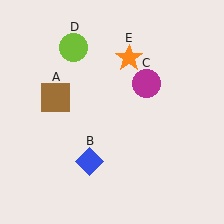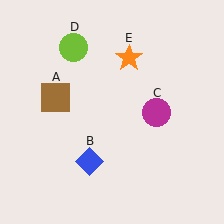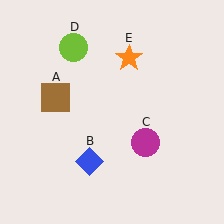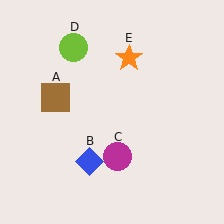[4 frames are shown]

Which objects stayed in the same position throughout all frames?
Brown square (object A) and blue diamond (object B) and lime circle (object D) and orange star (object E) remained stationary.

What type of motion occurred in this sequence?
The magenta circle (object C) rotated clockwise around the center of the scene.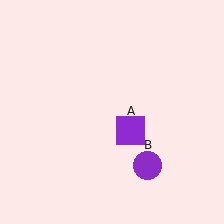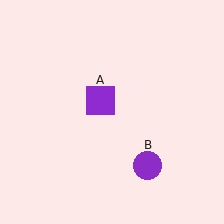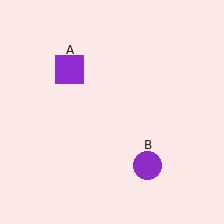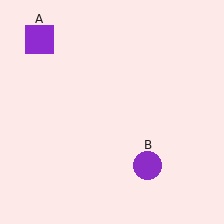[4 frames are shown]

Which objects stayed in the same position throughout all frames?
Purple circle (object B) remained stationary.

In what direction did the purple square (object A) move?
The purple square (object A) moved up and to the left.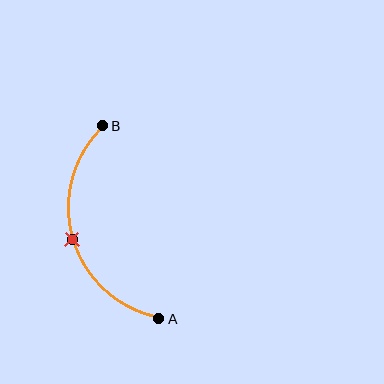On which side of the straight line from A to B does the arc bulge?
The arc bulges to the left of the straight line connecting A and B.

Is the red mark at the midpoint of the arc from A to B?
Yes. The red mark lies on the arc at equal arc-length from both A and B — it is the arc midpoint.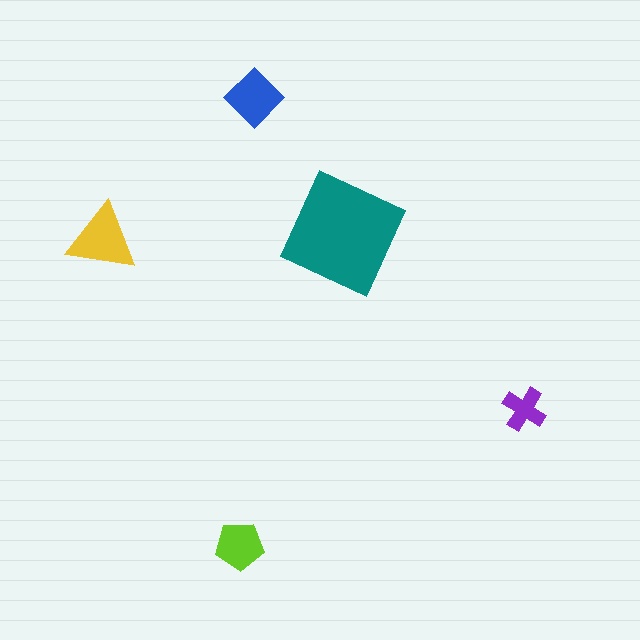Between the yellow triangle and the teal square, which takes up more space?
The teal square.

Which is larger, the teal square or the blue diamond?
The teal square.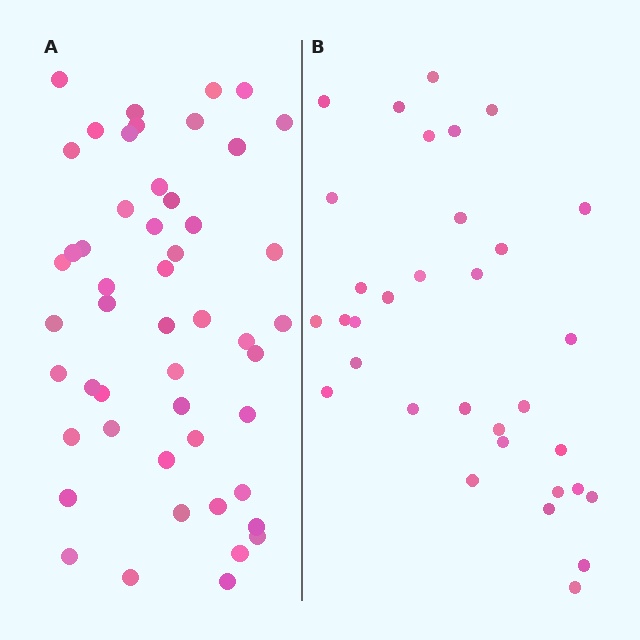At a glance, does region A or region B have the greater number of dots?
Region A (the left region) has more dots.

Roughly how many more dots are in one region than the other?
Region A has approximately 15 more dots than region B.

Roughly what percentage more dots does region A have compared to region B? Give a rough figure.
About 50% more.